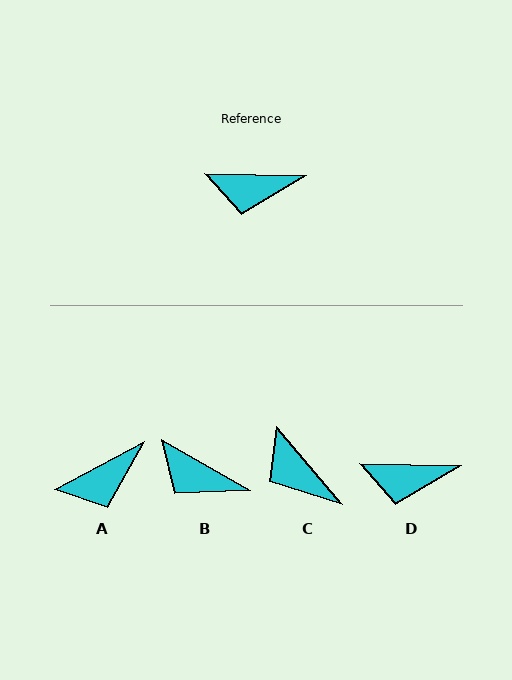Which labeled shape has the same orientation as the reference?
D.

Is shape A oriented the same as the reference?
No, it is off by about 29 degrees.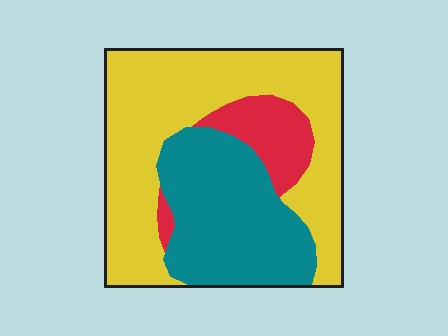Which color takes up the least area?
Red, at roughly 10%.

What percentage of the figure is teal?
Teal takes up about one third (1/3) of the figure.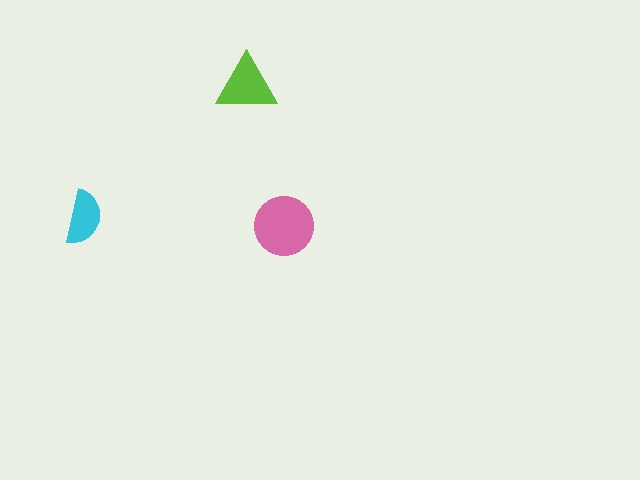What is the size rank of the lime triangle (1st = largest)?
2nd.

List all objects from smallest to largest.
The cyan semicircle, the lime triangle, the pink circle.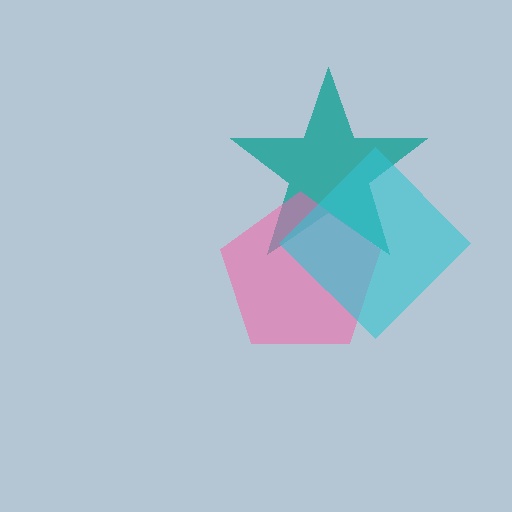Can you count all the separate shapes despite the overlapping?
Yes, there are 3 separate shapes.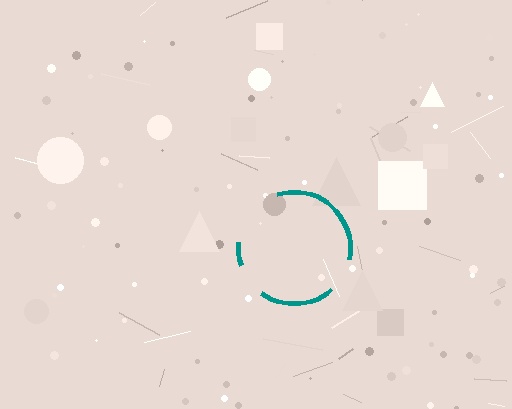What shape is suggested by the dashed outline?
The dashed outline suggests a circle.